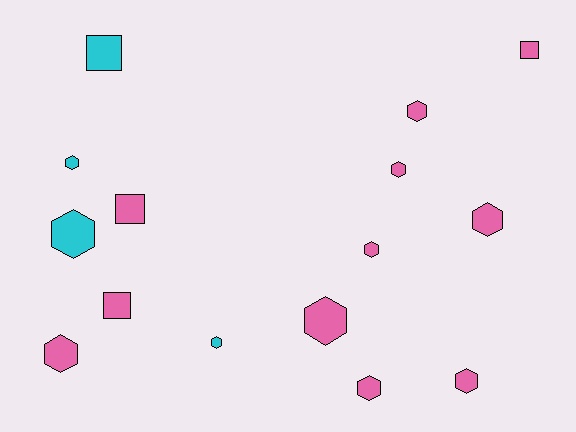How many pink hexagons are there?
There are 8 pink hexagons.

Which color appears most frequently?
Pink, with 11 objects.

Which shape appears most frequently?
Hexagon, with 11 objects.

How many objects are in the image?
There are 15 objects.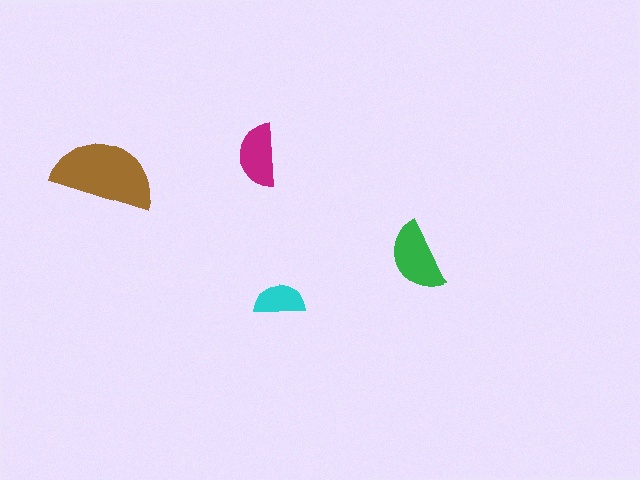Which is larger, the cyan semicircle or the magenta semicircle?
The magenta one.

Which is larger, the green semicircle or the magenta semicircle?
The green one.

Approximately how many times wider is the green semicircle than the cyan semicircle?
About 1.5 times wider.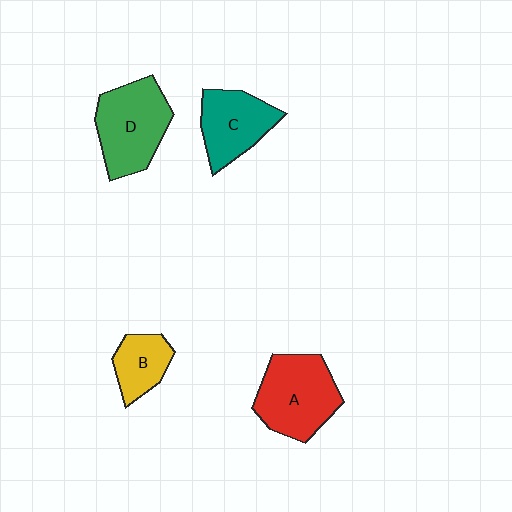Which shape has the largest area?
Shape A (red).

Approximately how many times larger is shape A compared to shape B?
Approximately 1.9 times.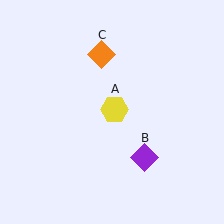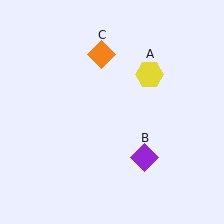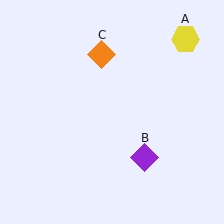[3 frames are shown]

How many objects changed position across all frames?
1 object changed position: yellow hexagon (object A).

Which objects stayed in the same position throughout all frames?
Purple diamond (object B) and orange diamond (object C) remained stationary.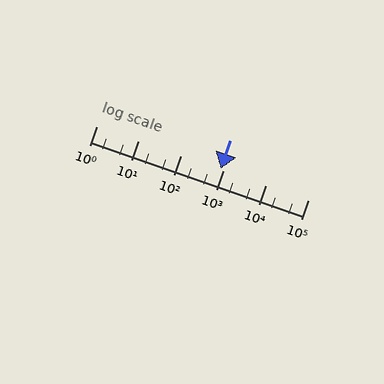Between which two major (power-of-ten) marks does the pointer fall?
The pointer is between 100 and 1000.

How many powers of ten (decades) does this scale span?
The scale spans 5 decades, from 1 to 100000.